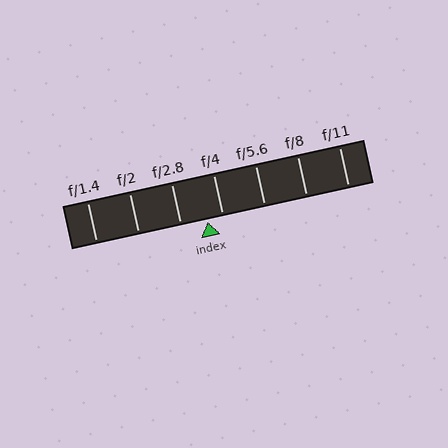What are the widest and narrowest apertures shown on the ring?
The widest aperture shown is f/1.4 and the narrowest is f/11.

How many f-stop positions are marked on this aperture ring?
There are 7 f-stop positions marked.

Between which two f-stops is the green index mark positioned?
The index mark is between f/2.8 and f/4.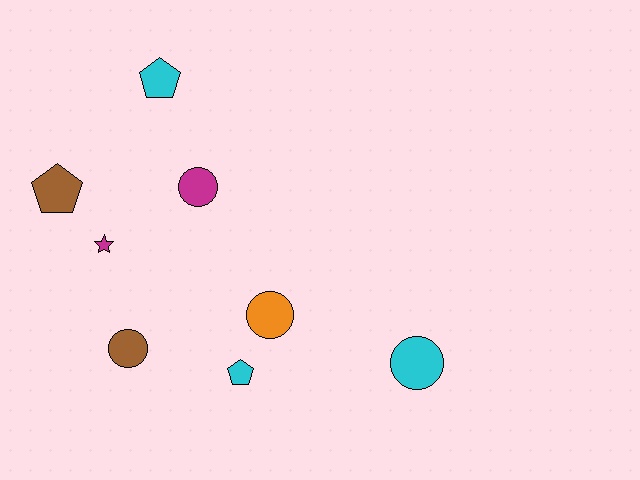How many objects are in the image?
There are 8 objects.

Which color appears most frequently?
Cyan, with 3 objects.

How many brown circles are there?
There is 1 brown circle.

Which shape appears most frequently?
Circle, with 4 objects.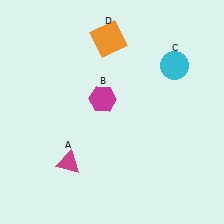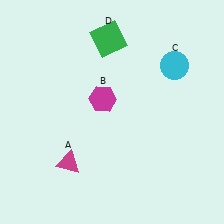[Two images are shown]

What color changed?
The square (D) changed from orange in Image 1 to green in Image 2.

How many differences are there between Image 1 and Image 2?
There is 1 difference between the two images.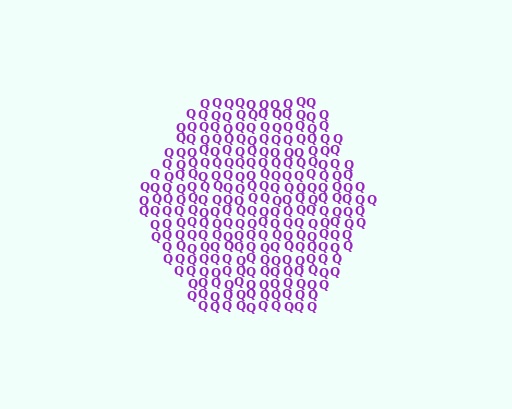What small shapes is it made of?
It is made of small letter Q's.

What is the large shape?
The large shape is a hexagon.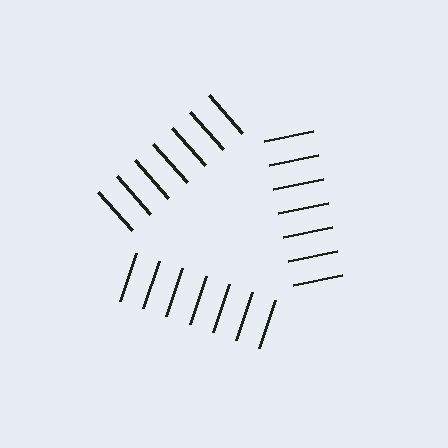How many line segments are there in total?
21 — 7 along each of the 3 edges.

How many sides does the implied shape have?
3 sides — the line-ends trace a triangle.